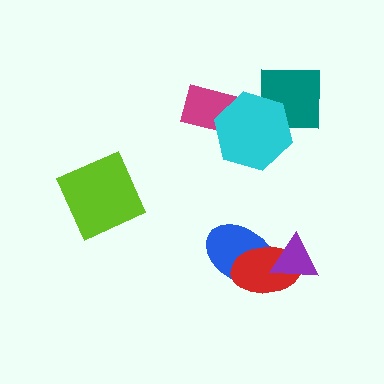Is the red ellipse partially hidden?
Yes, it is partially covered by another shape.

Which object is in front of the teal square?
The cyan hexagon is in front of the teal square.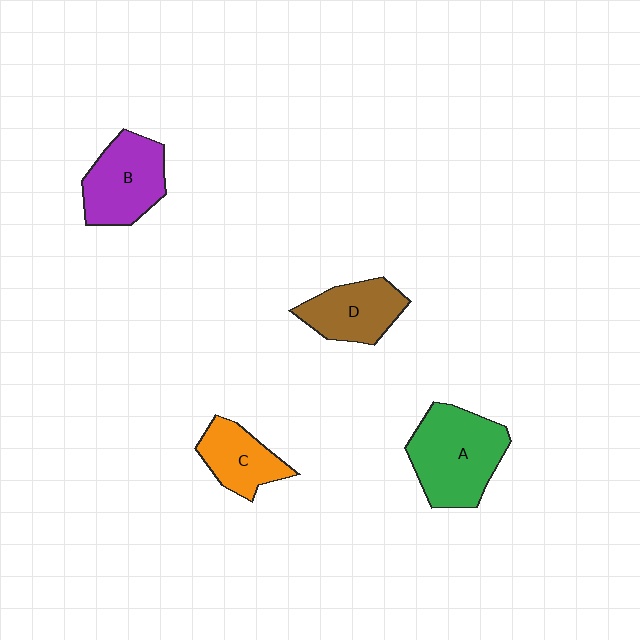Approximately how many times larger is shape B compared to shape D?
Approximately 1.2 times.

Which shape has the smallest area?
Shape C (orange).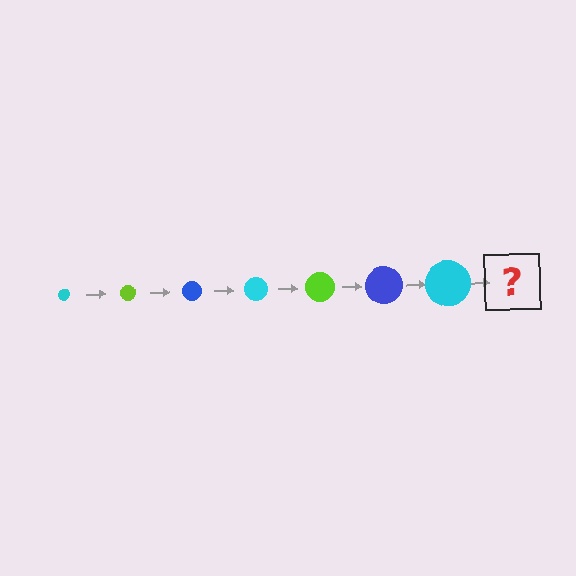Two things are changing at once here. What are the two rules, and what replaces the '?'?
The two rules are that the circle grows larger each step and the color cycles through cyan, lime, and blue. The '?' should be a lime circle, larger than the previous one.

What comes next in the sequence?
The next element should be a lime circle, larger than the previous one.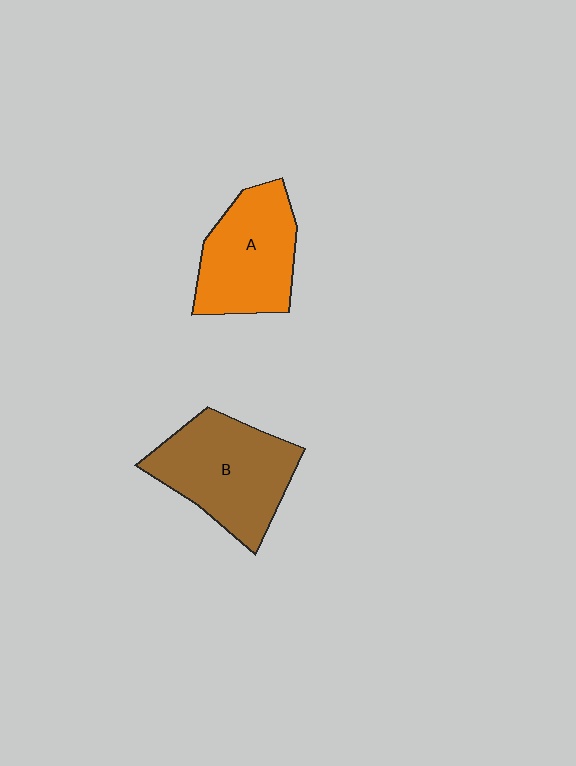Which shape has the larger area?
Shape B (brown).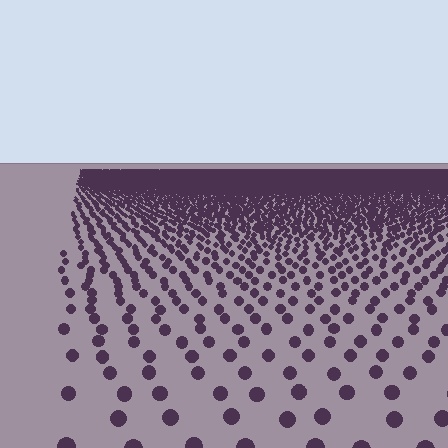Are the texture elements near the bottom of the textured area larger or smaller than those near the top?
Larger. Near the bottom, elements are closer to the viewer and appear at a bigger on-screen size.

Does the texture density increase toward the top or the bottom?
Density increases toward the top.